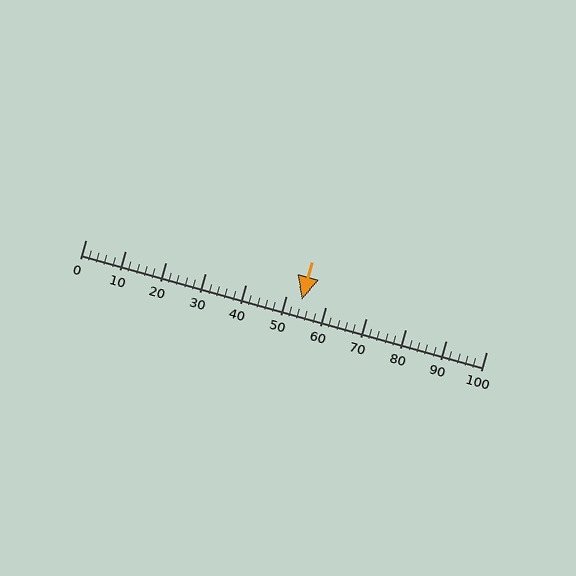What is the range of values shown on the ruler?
The ruler shows values from 0 to 100.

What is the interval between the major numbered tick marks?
The major tick marks are spaced 10 units apart.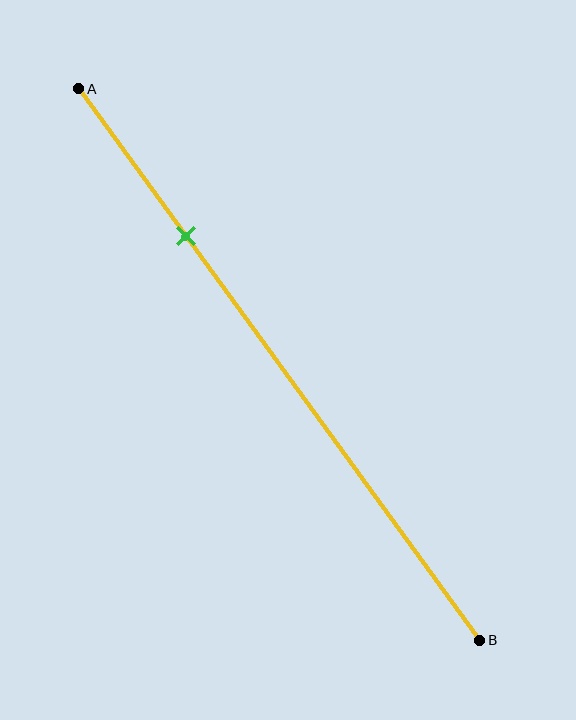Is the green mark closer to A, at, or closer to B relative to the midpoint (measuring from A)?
The green mark is closer to point A than the midpoint of segment AB.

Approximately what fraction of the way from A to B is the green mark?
The green mark is approximately 25% of the way from A to B.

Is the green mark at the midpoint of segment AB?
No, the mark is at about 25% from A, not at the 50% midpoint.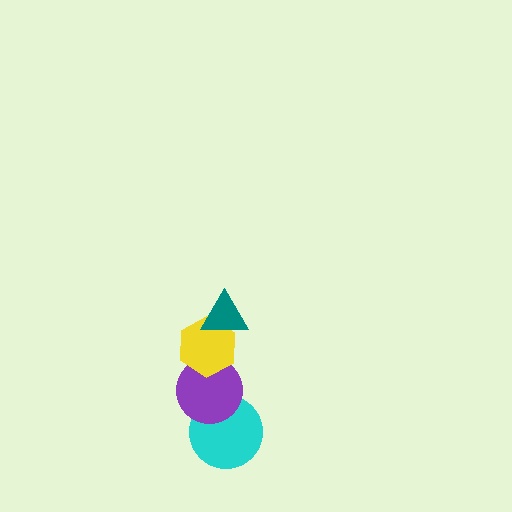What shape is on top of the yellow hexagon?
The teal triangle is on top of the yellow hexagon.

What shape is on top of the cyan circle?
The purple circle is on top of the cyan circle.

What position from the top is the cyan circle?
The cyan circle is 4th from the top.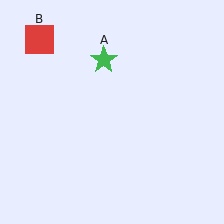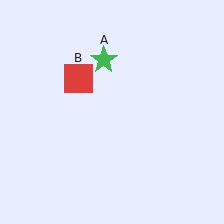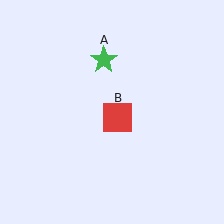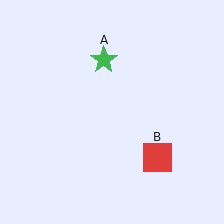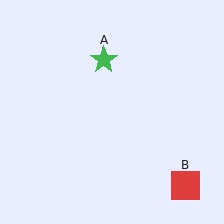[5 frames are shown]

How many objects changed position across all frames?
1 object changed position: red square (object B).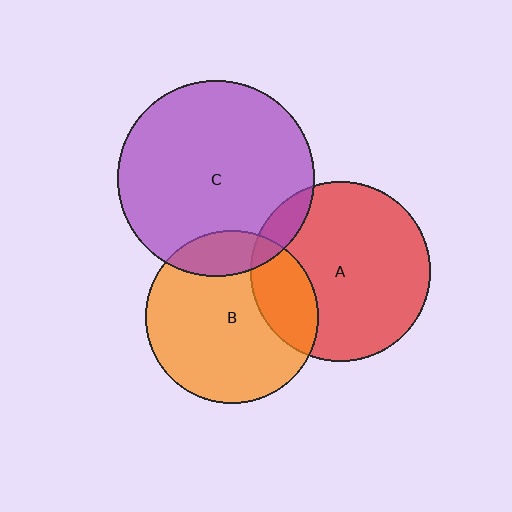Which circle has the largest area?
Circle C (purple).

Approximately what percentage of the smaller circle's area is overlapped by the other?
Approximately 15%.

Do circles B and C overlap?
Yes.